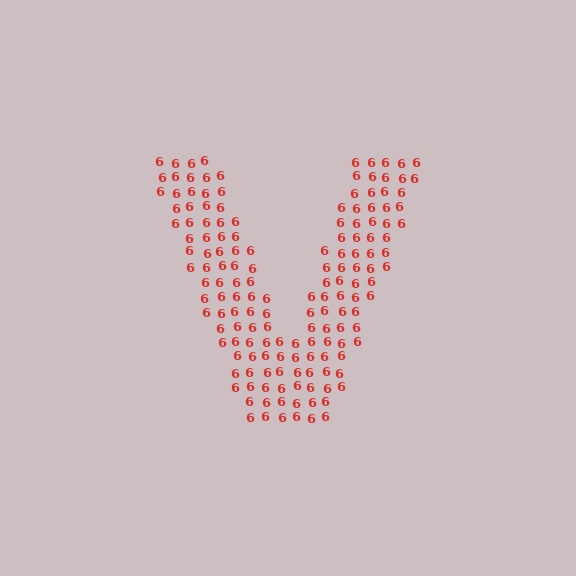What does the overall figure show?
The overall figure shows the letter V.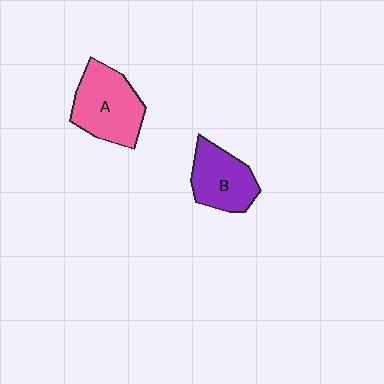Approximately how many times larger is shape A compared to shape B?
Approximately 1.2 times.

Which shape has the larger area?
Shape A (pink).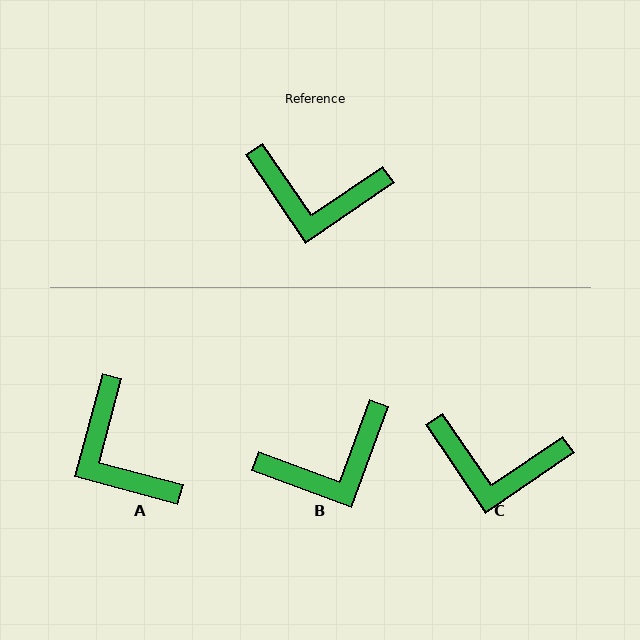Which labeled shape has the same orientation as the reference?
C.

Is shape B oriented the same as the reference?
No, it is off by about 36 degrees.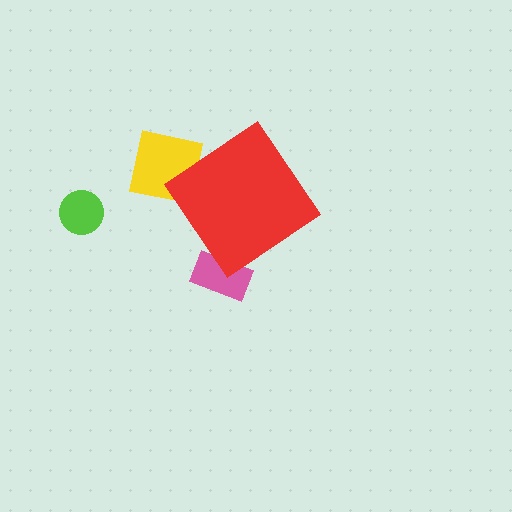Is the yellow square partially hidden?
Yes, the yellow square is partially hidden behind the red diamond.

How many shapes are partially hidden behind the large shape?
2 shapes are partially hidden.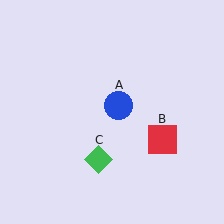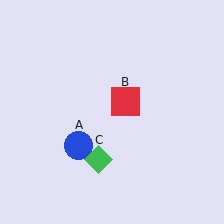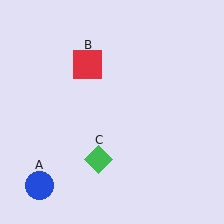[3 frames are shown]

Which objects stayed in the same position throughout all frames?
Green diamond (object C) remained stationary.